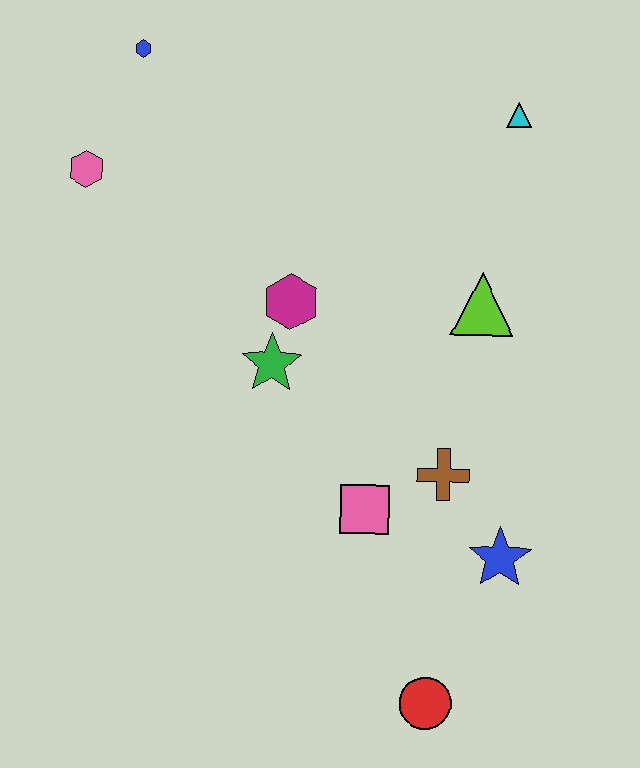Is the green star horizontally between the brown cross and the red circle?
No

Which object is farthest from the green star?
The red circle is farthest from the green star.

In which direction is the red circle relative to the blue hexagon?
The red circle is below the blue hexagon.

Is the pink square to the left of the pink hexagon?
No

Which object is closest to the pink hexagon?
The blue hexagon is closest to the pink hexagon.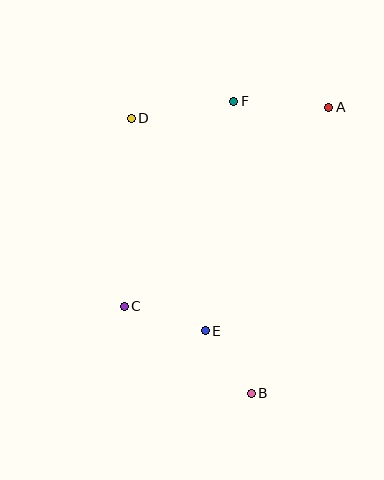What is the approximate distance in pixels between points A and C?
The distance between A and C is approximately 285 pixels.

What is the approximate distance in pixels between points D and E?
The distance between D and E is approximately 225 pixels.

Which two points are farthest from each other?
Points B and D are farthest from each other.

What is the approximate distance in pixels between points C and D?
The distance between C and D is approximately 188 pixels.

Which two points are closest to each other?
Points B and E are closest to each other.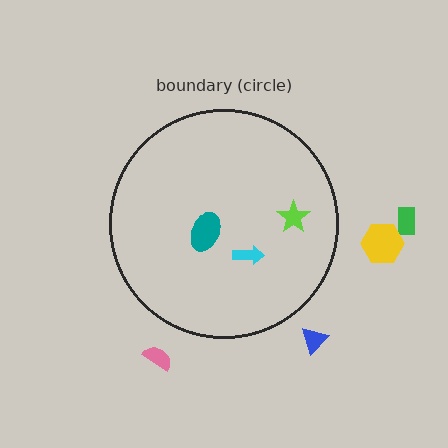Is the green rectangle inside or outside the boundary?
Outside.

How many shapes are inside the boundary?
3 inside, 4 outside.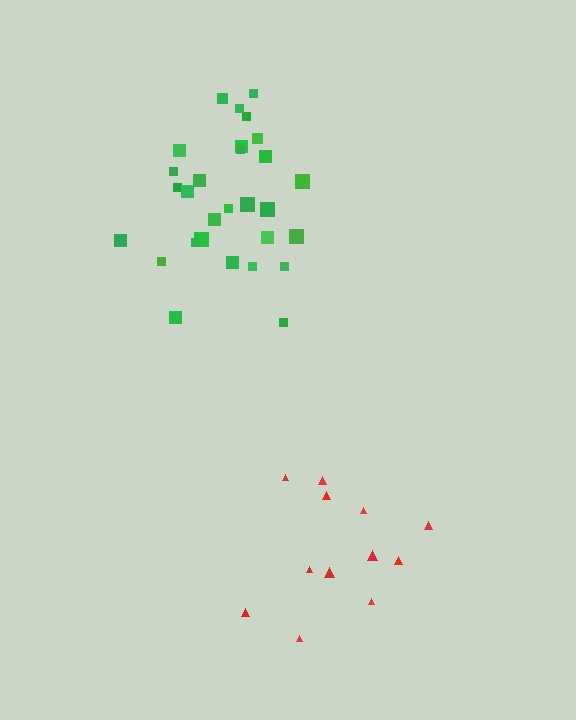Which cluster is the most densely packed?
Green.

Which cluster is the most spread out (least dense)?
Red.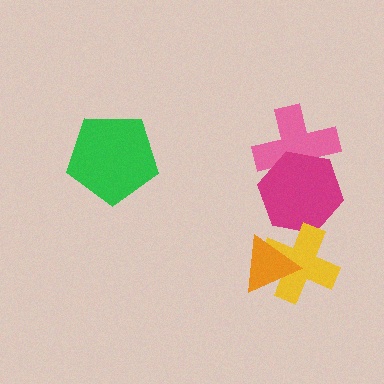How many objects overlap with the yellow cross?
2 objects overlap with the yellow cross.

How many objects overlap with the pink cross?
1 object overlaps with the pink cross.